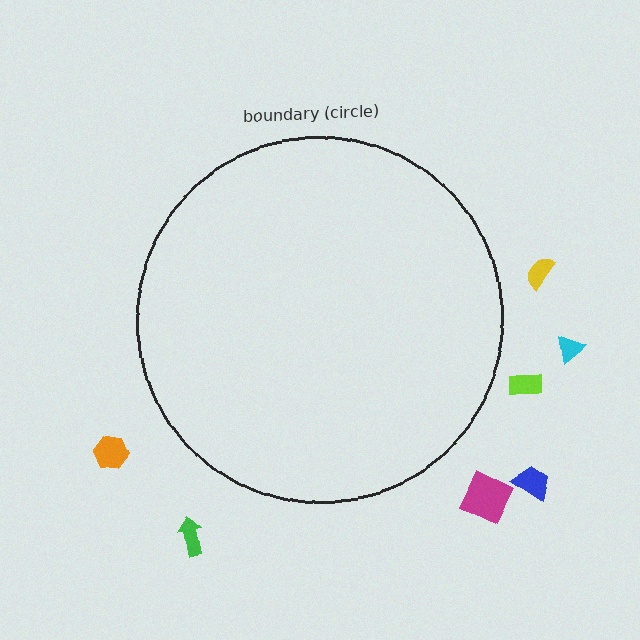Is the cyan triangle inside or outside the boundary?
Outside.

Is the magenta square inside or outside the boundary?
Outside.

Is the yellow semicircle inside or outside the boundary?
Outside.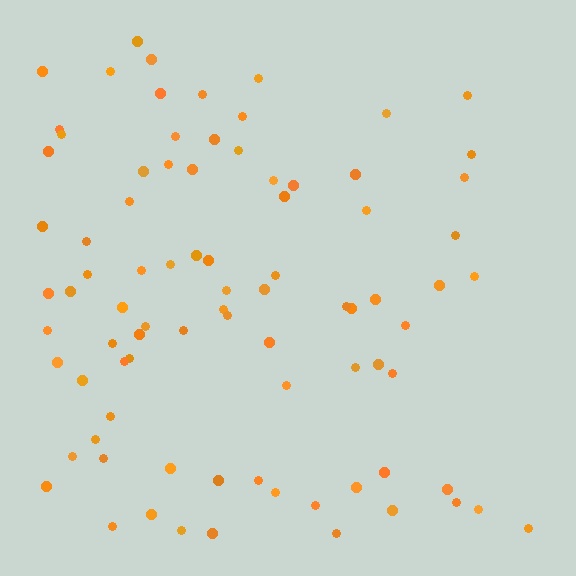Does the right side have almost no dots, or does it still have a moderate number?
Still a moderate number, just noticeably fewer than the left.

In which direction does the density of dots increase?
From right to left, with the left side densest.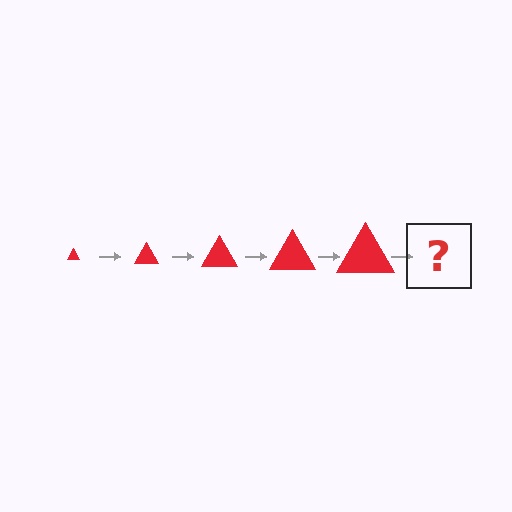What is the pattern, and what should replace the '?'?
The pattern is that the triangle gets progressively larger each step. The '?' should be a red triangle, larger than the previous one.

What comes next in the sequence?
The next element should be a red triangle, larger than the previous one.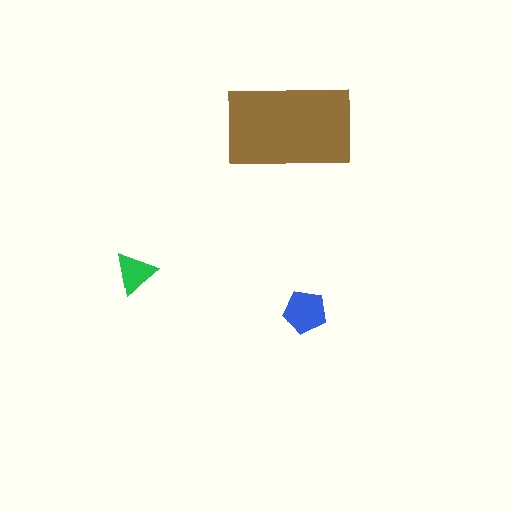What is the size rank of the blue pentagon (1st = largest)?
2nd.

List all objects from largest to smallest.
The brown rectangle, the blue pentagon, the green triangle.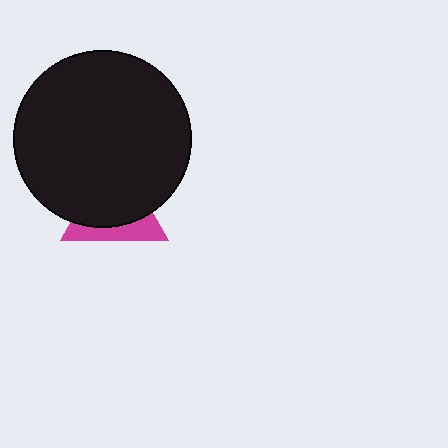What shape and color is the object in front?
The object in front is a black circle.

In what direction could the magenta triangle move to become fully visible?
The magenta triangle could move down. That would shift it out from behind the black circle entirely.